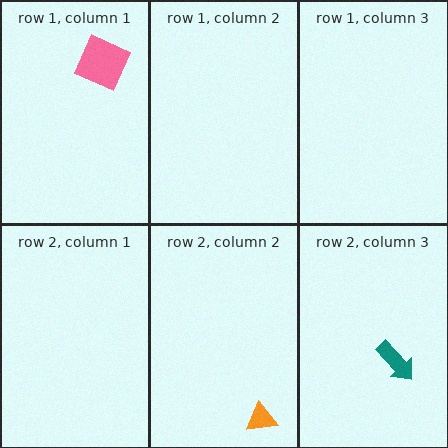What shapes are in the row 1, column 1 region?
The pink square.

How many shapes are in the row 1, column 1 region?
1.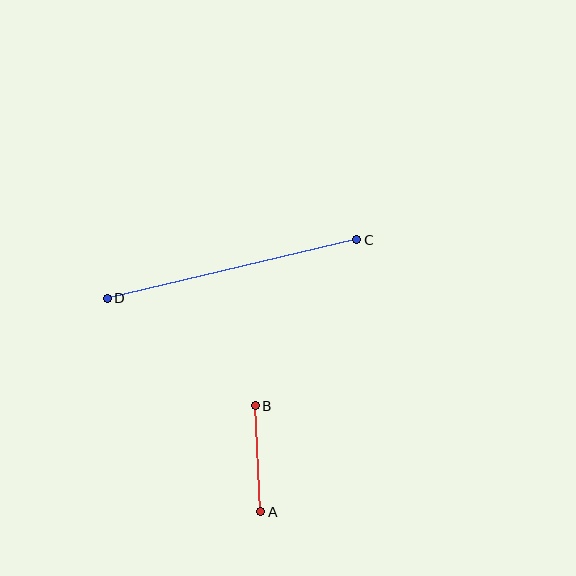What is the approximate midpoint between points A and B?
The midpoint is at approximately (258, 459) pixels.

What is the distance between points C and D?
The distance is approximately 256 pixels.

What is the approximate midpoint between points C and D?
The midpoint is at approximately (232, 269) pixels.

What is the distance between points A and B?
The distance is approximately 106 pixels.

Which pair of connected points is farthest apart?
Points C and D are farthest apart.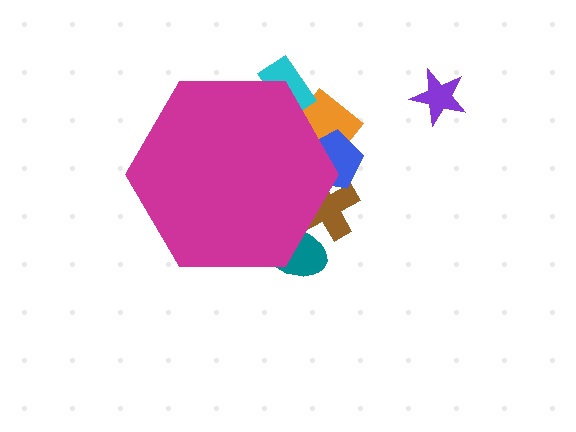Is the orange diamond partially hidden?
Yes, the orange diamond is partially hidden behind the magenta hexagon.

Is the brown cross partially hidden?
Yes, the brown cross is partially hidden behind the magenta hexagon.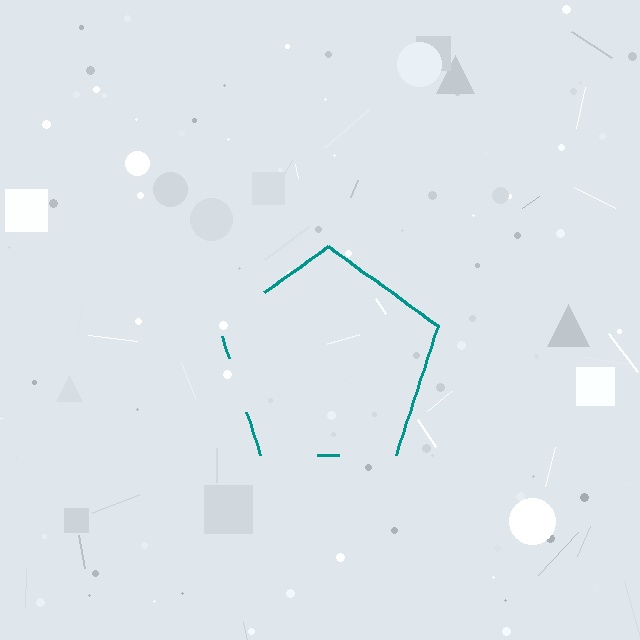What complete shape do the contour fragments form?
The contour fragments form a pentagon.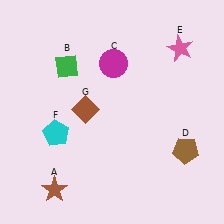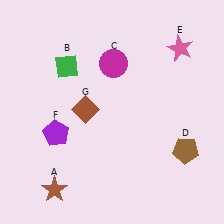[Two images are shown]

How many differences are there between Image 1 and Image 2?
There is 1 difference between the two images.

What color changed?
The pentagon (F) changed from cyan in Image 1 to purple in Image 2.